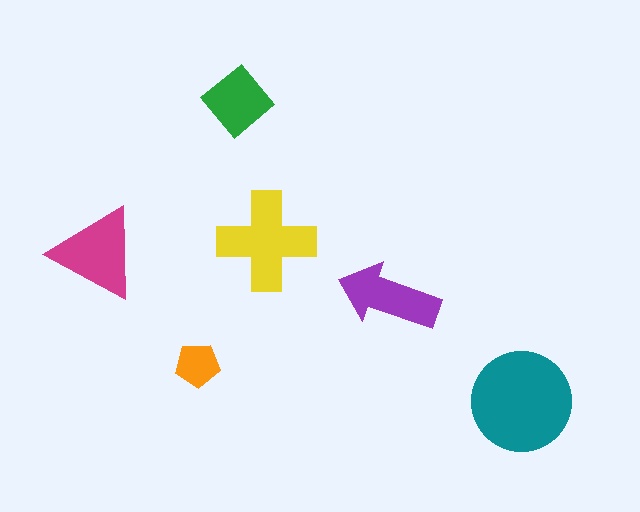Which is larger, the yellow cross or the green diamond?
The yellow cross.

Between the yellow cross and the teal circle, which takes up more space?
The teal circle.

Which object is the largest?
The teal circle.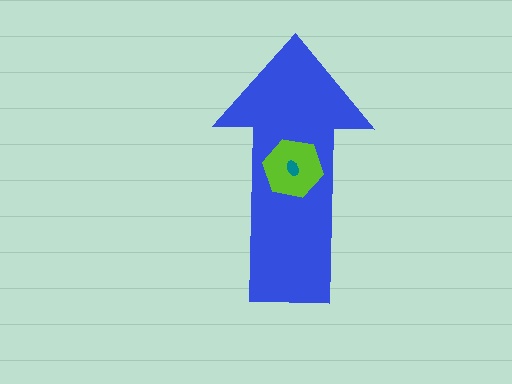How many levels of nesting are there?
3.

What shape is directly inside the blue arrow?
The lime hexagon.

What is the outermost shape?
The blue arrow.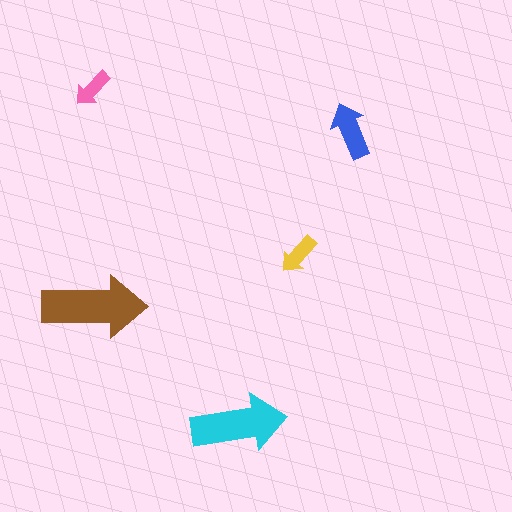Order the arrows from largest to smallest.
the brown one, the cyan one, the blue one, the yellow one, the pink one.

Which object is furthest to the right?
The blue arrow is rightmost.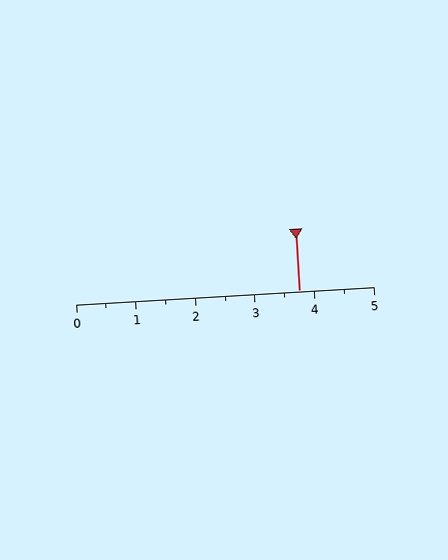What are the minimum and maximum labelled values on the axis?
The axis runs from 0 to 5.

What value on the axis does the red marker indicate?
The marker indicates approximately 3.8.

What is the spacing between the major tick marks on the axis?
The major ticks are spaced 1 apart.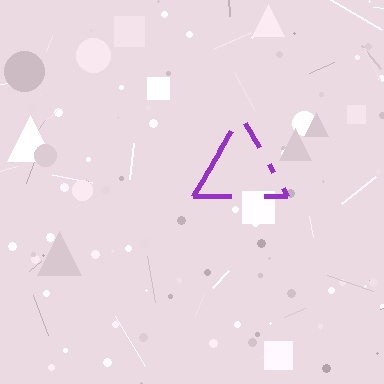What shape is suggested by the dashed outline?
The dashed outline suggests a triangle.